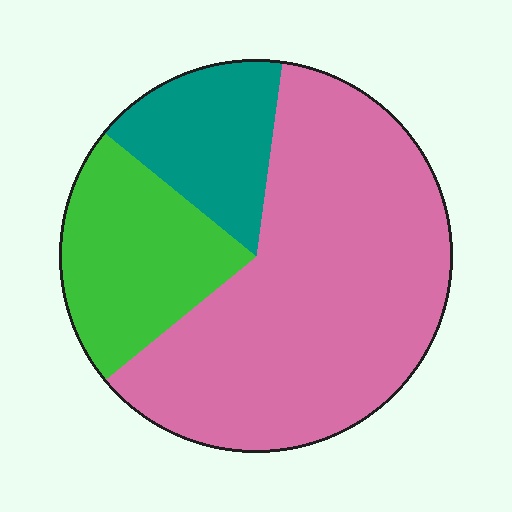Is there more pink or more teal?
Pink.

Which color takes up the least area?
Teal, at roughly 15%.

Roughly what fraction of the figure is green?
Green covers roughly 20% of the figure.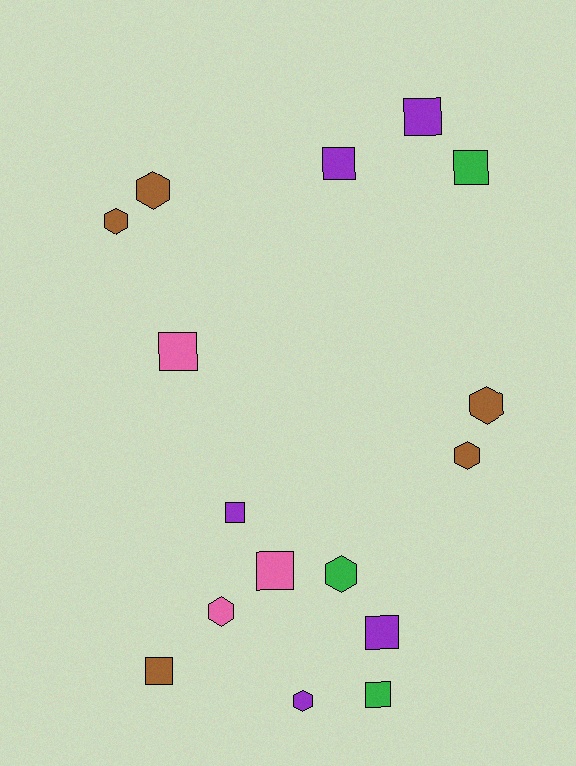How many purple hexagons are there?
There is 1 purple hexagon.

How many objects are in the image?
There are 16 objects.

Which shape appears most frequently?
Square, with 9 objects.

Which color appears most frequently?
Purple, with 5 objects.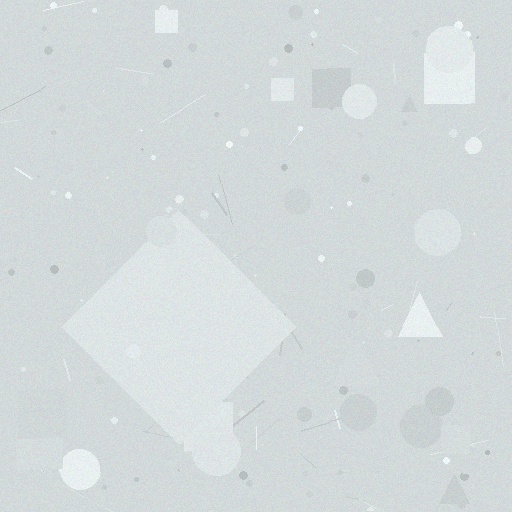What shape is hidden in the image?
A diamond is hidden in the image.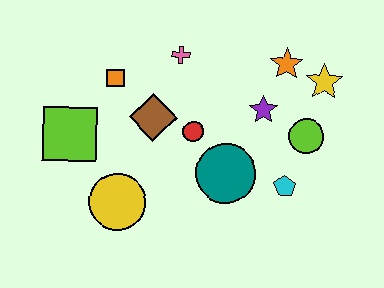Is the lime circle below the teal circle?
No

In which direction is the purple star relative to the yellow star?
The purple star is to the left of the yellow star.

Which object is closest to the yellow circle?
The lime square is closest to the yellow circle.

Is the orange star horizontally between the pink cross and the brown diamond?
No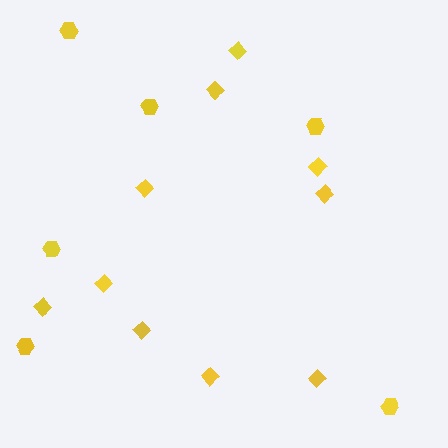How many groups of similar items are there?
There are 2 groups: one group of diamonds (10) and one group of hexagons (6).